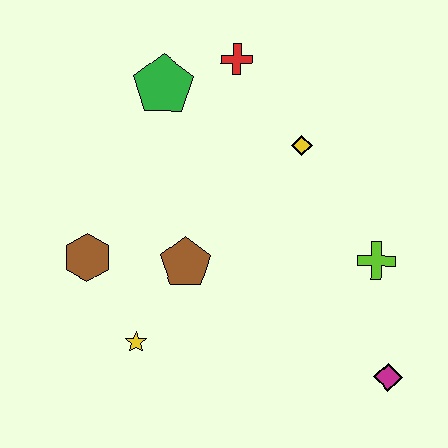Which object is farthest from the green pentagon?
The magenta diamond is farthest from the green pentagon.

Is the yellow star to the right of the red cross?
No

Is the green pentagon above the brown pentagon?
Yes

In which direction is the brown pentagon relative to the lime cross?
The brown pentagon is to the left of the lime cross.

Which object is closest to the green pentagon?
The red cross is closest to the green pentagon.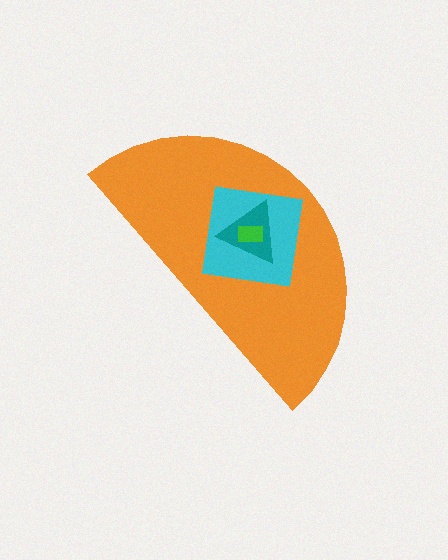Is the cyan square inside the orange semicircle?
Yes.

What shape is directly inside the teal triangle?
The green rectangle.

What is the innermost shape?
The green rectangle.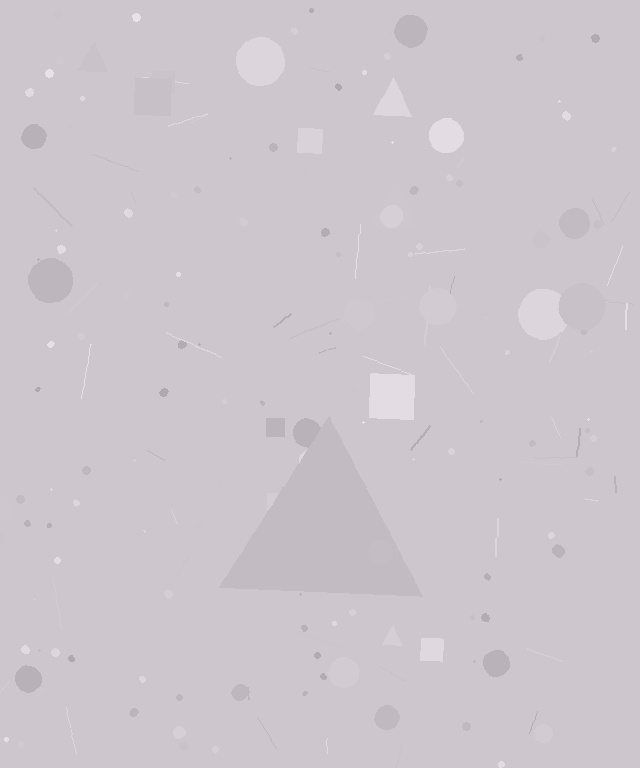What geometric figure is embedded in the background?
A triangle is embedded in the background.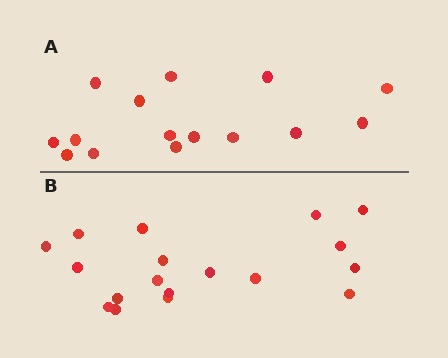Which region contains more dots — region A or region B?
Region B (the bottom region) has more dots.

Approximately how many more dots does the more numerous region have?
Region B has just a few more — roughly 2 or 3 more dots than region A.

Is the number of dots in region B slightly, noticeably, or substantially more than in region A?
Region B has only slightly more — the two regions are fairly close. The ratio is roughly 1.2 to 1.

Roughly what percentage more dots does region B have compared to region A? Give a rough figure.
About 20% more.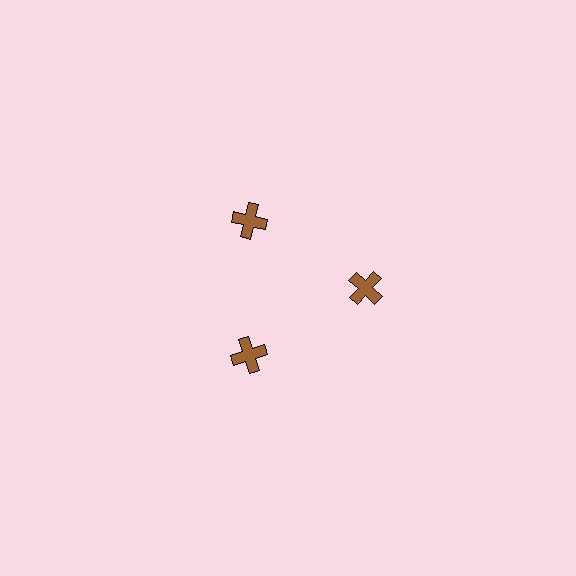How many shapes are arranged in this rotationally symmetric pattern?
There are 3 shapes, arranged in 3 groups of 1.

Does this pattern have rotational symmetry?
Yes, this pattern has 3-fold rotational symmetry. It looks the same after rotating 120 degrees around the center.